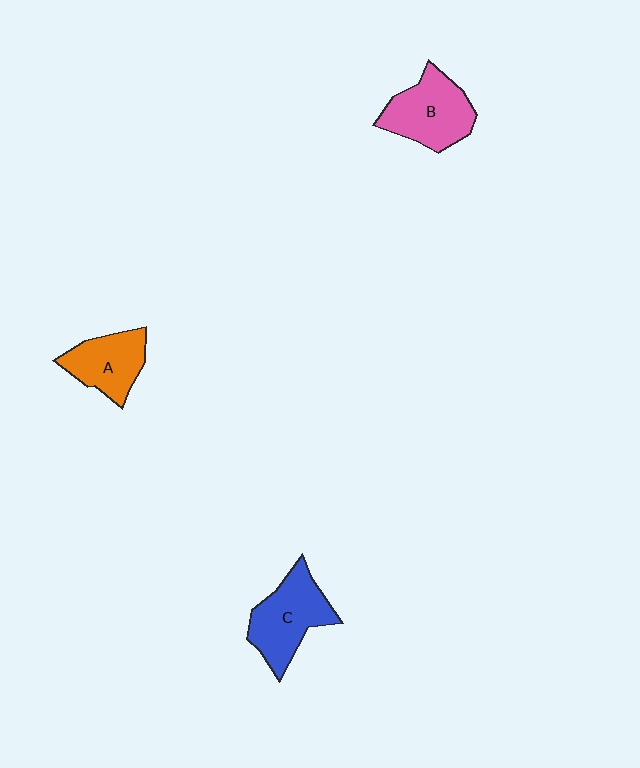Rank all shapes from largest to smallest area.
From largest to smallest: C (blue), B (pink), A (orange).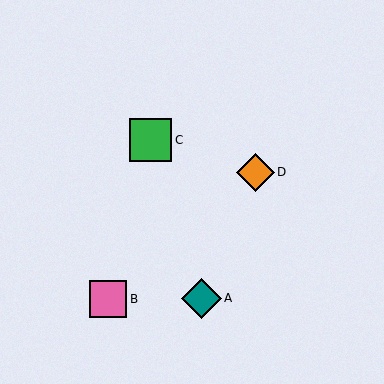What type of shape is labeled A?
Shape A is a teal diamond.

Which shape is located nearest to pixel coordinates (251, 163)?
The orange diamond (labeled D) at (255, 172) is nearest to that location.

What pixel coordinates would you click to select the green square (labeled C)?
Click at (150, 140) to select the green square C.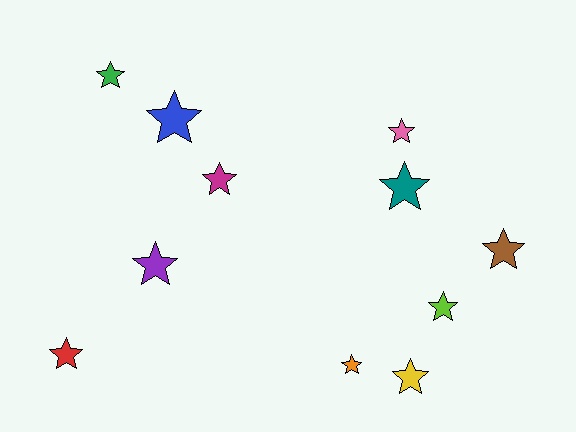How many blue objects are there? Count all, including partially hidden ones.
There is 1 blue object.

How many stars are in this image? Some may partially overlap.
There are 11 stars.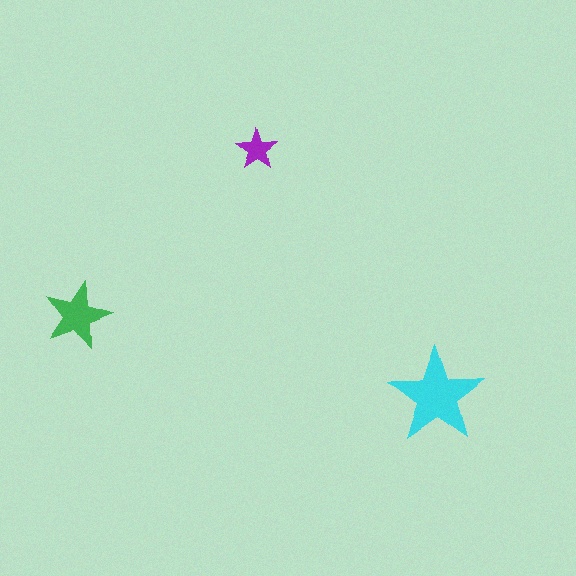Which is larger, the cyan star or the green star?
The cyan one.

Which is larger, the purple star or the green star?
The green one.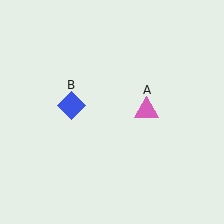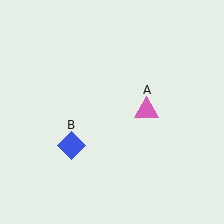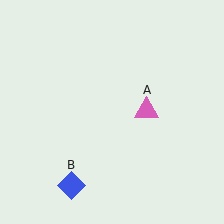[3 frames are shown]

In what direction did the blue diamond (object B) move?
The blue diamond (object B) moved down.